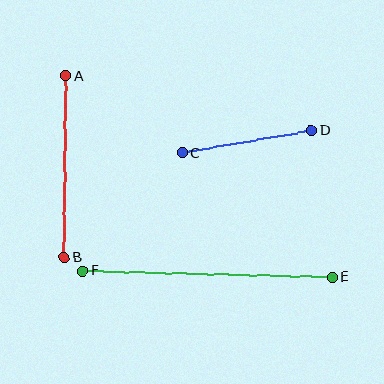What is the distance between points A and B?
The distance is approximately 181 pixels.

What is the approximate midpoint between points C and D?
The midpoint is at approximately (247, 142) pixels.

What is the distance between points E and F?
The distance is approximately 250 pixels.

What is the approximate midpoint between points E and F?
The midpoint is at approximately (208, 274) pixels.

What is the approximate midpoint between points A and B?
The midpoint is at approximately (65, 166) pixels.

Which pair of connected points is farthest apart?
Points E and F are farthest apart.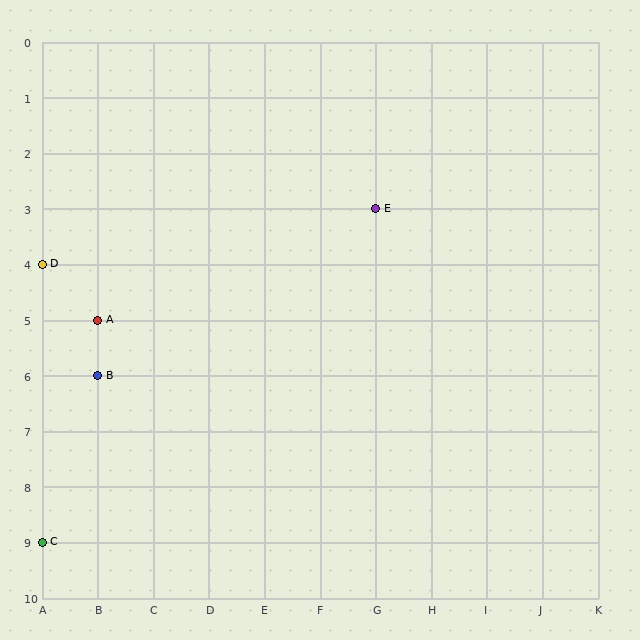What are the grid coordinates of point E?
Point E is at grid coordinates (G, 3).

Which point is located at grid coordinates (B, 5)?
Point A is at (B, 5).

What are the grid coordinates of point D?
Point D is at grid coordinates (A, 4).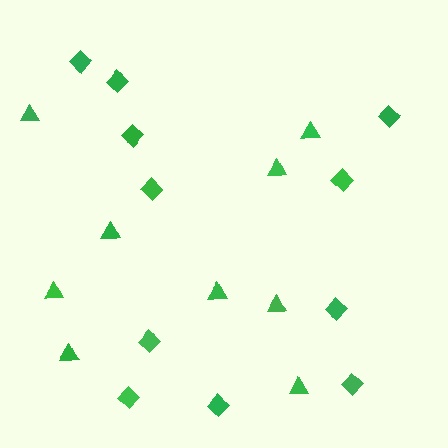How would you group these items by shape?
There are 2 groups: one group of diamonds (11) and one group of triangles (9).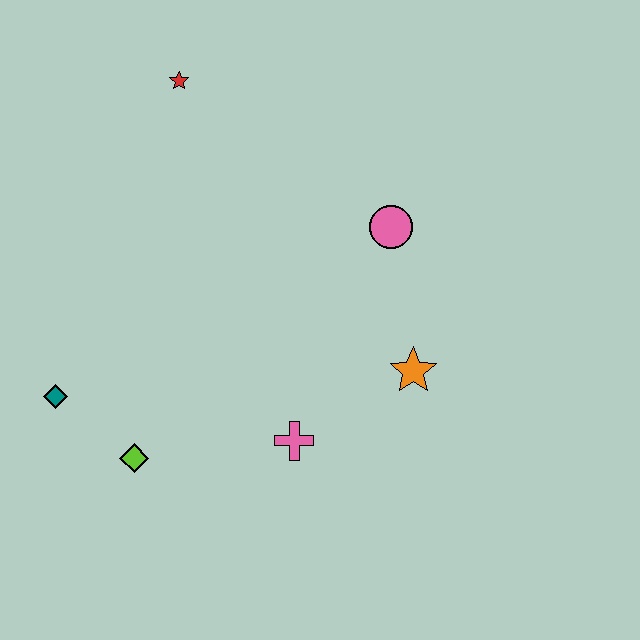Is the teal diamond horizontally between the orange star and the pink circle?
No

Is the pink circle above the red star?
No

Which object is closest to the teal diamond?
The lime diamond is closest to the teal diamond.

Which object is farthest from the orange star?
The red star is farthest from the orange star.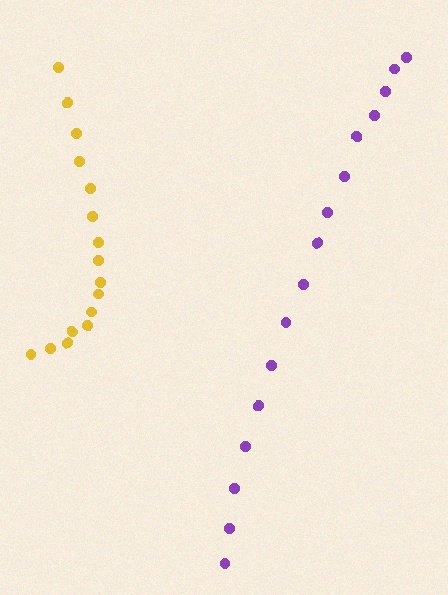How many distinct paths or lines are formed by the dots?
There are 2 distinct paths.